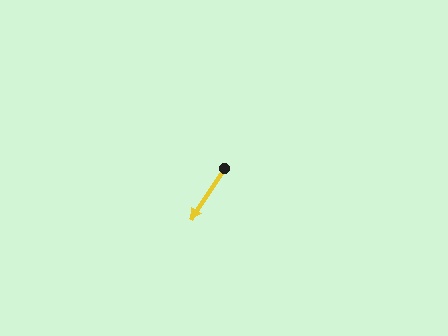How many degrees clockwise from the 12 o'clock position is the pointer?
Approximately 213 degrees.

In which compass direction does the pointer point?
Southwest.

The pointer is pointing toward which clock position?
Roughly 7 o'clock.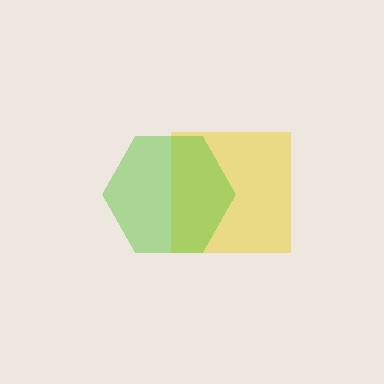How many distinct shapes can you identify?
There are 2 distinct shapes: a yellow square, a lime hexagon.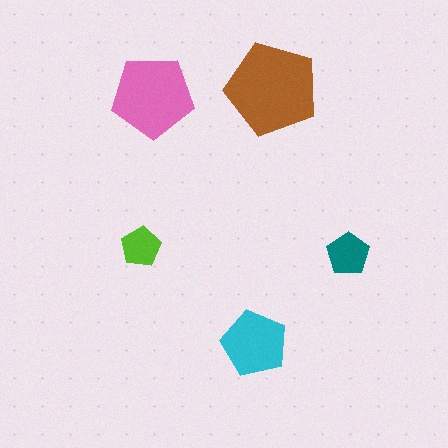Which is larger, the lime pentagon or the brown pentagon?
The brown one.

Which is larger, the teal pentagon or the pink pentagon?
The pink one.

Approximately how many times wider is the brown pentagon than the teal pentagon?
About 2 times wider.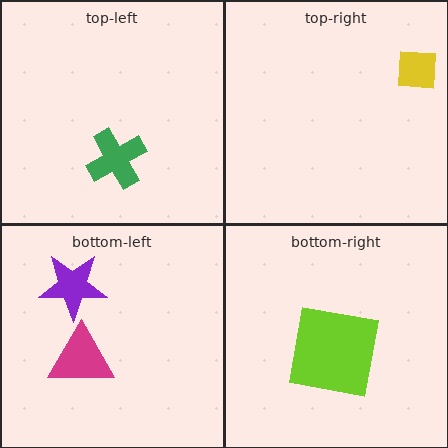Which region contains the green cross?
The top-left region.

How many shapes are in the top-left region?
1.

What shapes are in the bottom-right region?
The lime square.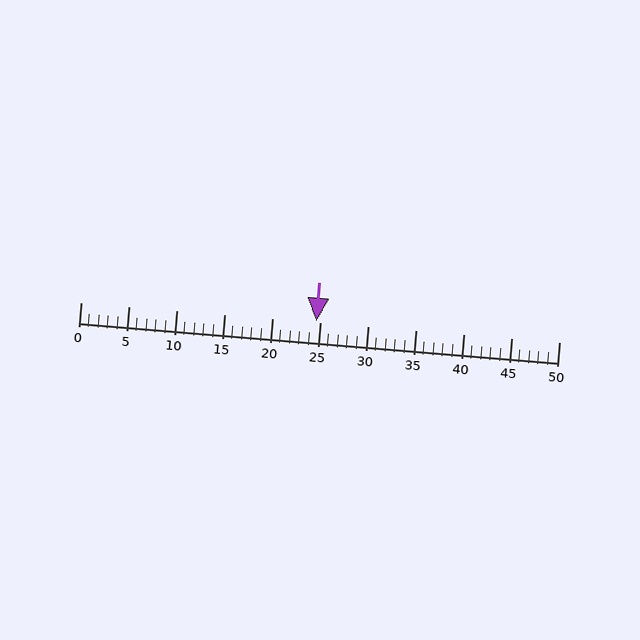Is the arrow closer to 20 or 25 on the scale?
The arrow is closer to 25.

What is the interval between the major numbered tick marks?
The major tick marks are spaced 5 units apart.